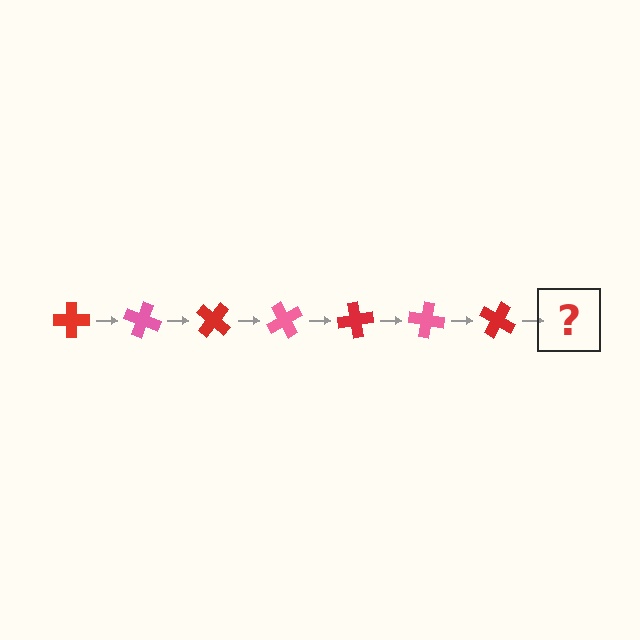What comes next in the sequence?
The next element should be a pink cross, rotated 140 degrees from the start.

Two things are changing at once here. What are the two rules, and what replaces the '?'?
The two rules are that it rotates 20 degrees each step and the color cycles through red and pink. The '?' should be a pink cross, rotated 140 degrees from the start.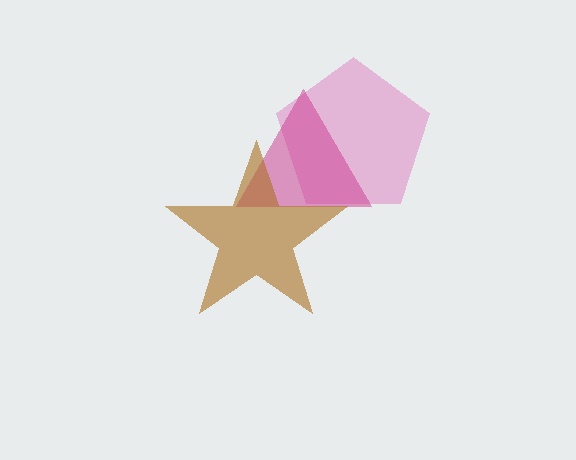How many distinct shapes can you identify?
There are 3 distinct shapes: a pink pentagon, a magenta triangle, a brown star.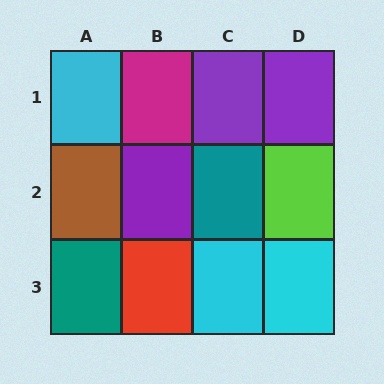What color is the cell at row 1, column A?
Cyan.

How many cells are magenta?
1 cell is magenta.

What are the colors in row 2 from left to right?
Brown, purple, teal, lime.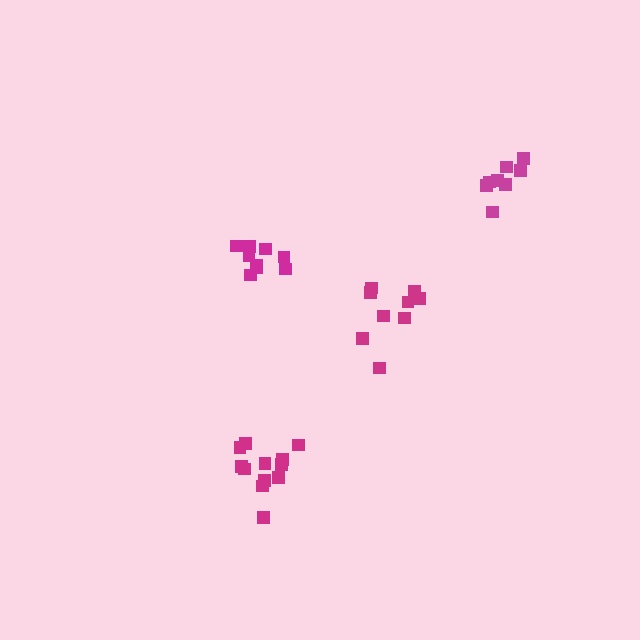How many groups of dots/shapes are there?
There are 4 groups.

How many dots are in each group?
Group 1: 9 dots, Group 2: 9 dots, Group 3: 8 dots, Group 4: 12 dots (38 total).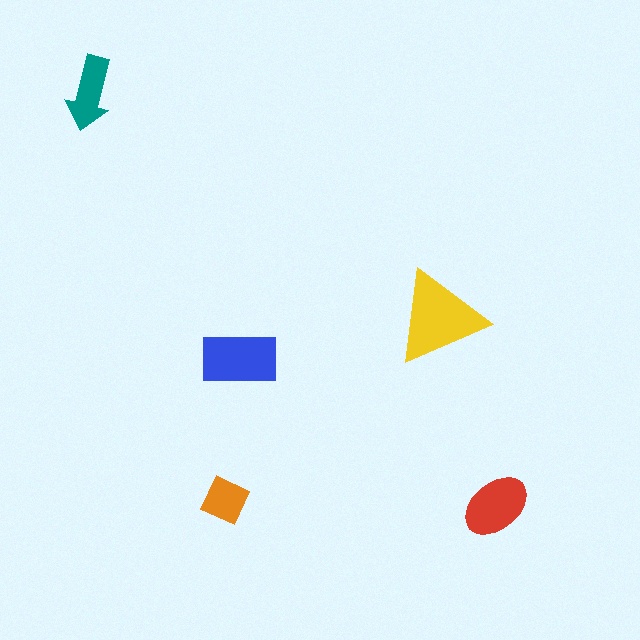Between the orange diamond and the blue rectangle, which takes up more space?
The blue rectangle.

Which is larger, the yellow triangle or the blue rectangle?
The yellow triangle.